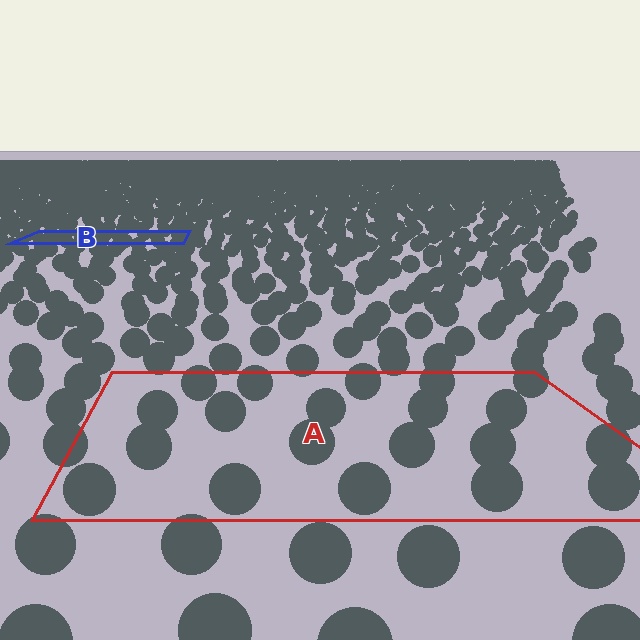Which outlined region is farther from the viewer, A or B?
Region B is farther from the viewer — the texture elements inside it appear smaller and more densely packed.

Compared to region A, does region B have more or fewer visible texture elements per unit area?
Region B has more texture elements per unit area — they are packed more densely because it is farther away.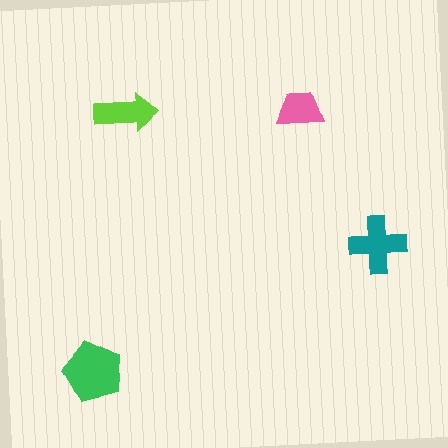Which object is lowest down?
The green pentagon is bottommost.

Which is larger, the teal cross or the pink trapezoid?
The teal cross.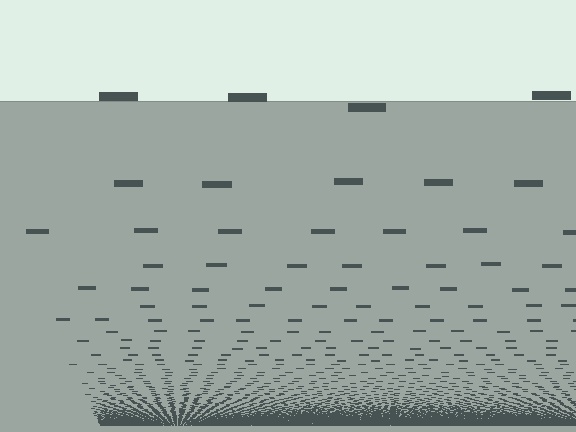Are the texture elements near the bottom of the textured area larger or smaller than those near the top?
Smaller. The gradient is inverted — elements near the bottom are smaller and denser.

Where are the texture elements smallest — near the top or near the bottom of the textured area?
Near the bottom.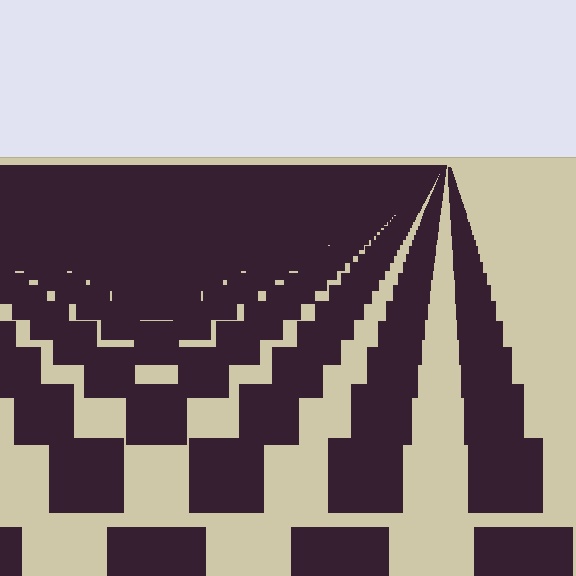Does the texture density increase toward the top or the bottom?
Density increases toward the top.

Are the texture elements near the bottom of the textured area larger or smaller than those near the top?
Larger. Near the bottom, elements are closer to the viewer and appear at a bigger on-screen size.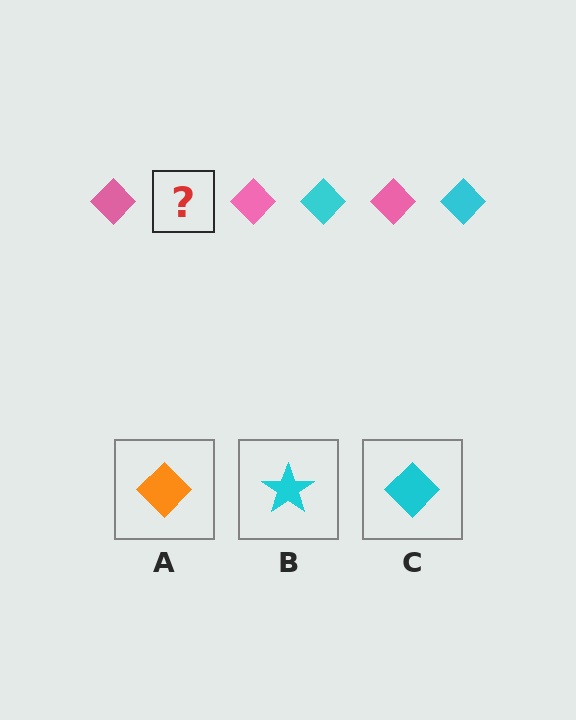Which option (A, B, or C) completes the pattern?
C.